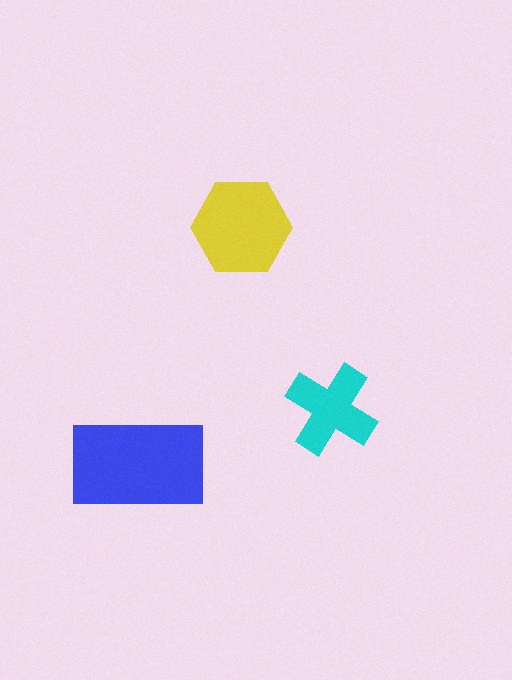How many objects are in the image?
There are 3 objects in the image.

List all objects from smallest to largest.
The cyan cross, the yellow hexagon, the blue rectangle.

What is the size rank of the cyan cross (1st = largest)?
3rd.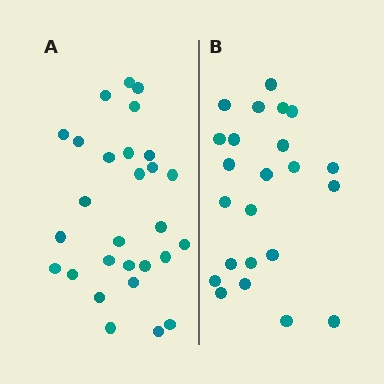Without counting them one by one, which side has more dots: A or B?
Region A (the left region) has more dots.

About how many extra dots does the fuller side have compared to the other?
Region A has about 5 more dots than region B.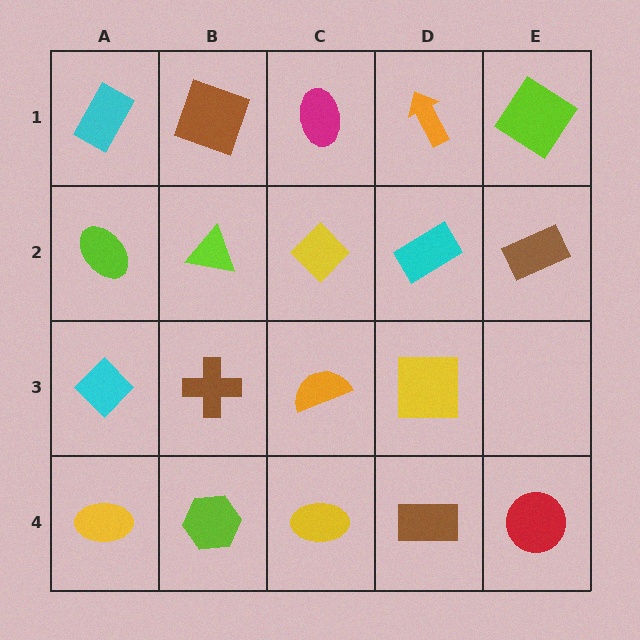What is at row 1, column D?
An orange arrow.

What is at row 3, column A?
A cyan diamond.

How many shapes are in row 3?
4 shapes.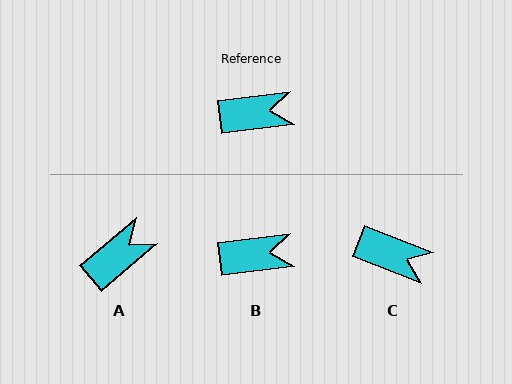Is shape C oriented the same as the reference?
No, it is off by about 28 degrees.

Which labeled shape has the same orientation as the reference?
B.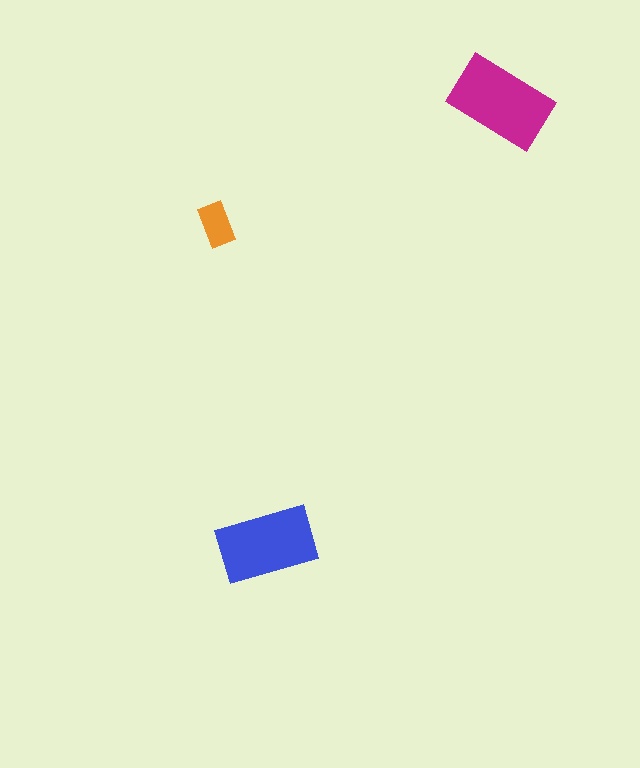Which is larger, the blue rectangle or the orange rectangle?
The blue one.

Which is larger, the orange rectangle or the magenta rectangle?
The magenta one.